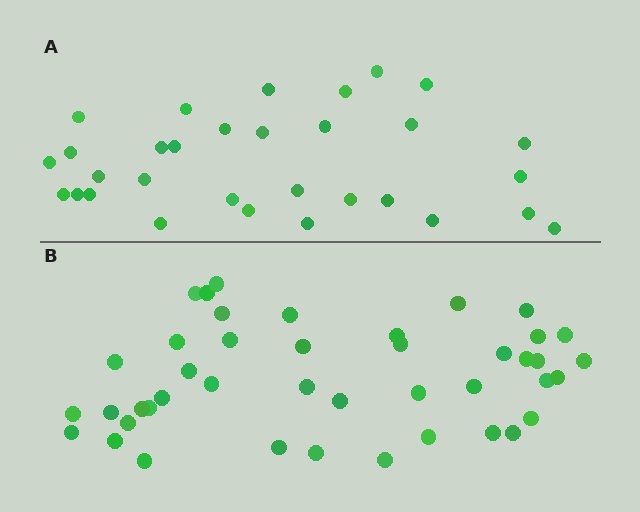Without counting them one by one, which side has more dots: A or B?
Region B (the bottom region) has more dots.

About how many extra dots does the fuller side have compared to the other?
Region B has roughly 12 or so more dots than region A.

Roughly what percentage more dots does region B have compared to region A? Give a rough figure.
About 40% more.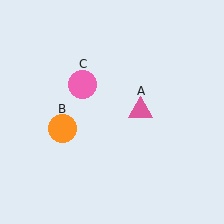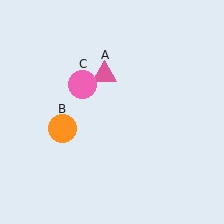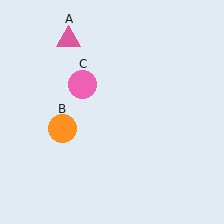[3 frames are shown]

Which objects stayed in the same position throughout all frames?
Orange circle (object B) and pink circle (object C) remained stationary.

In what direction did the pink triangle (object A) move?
The pink triangle (object A) moved up and to the left.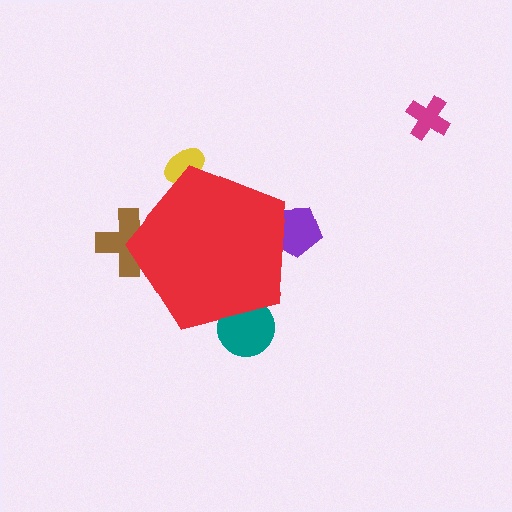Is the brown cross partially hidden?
Yes, the brown cross is partially hidden behind the red pentagon.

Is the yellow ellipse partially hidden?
Yes, the yellow ellipse is partially hidden behind the red pentagon.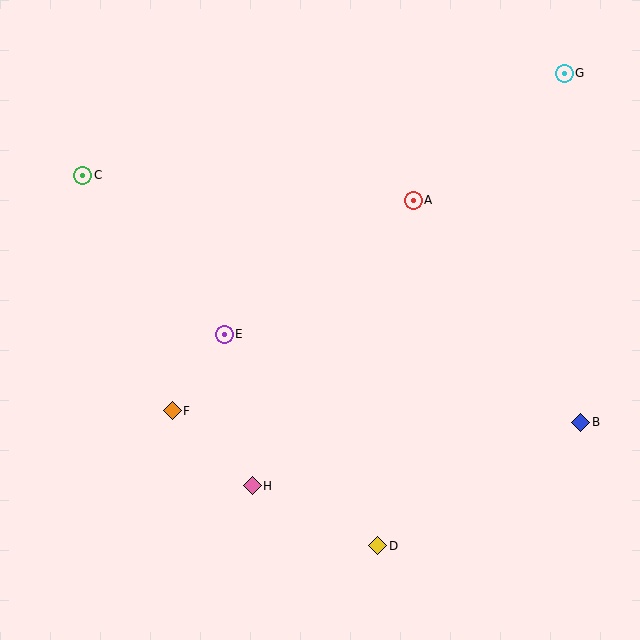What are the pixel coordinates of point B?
Point B is at (581, 422).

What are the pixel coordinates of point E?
Point E is at (224, 334).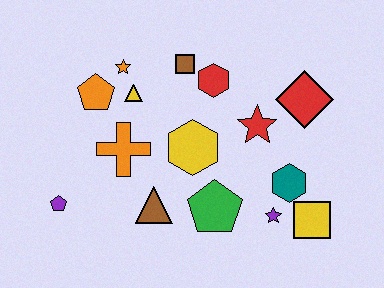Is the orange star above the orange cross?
Yes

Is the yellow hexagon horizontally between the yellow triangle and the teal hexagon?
Yes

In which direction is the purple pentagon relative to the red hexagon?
The purple pentagon is to the left of the red hexagon.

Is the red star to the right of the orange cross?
Yes